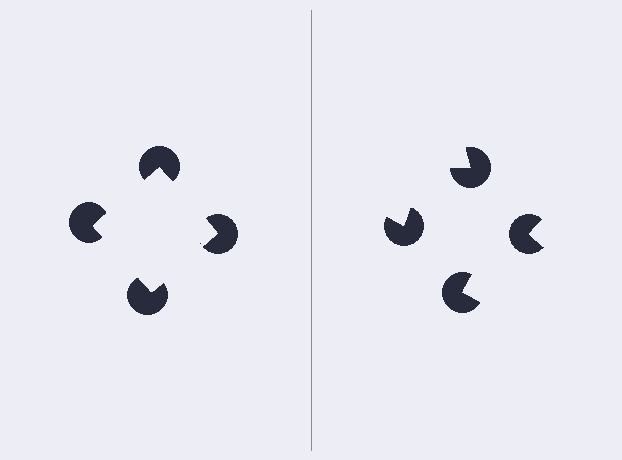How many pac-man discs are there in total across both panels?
8 — 4 on each side.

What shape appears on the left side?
An illusory square.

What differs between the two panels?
The pac-man discs are positioned identically on both sides; only the wedge orientations differ. On the left they align to a square; on the right they are misaligned.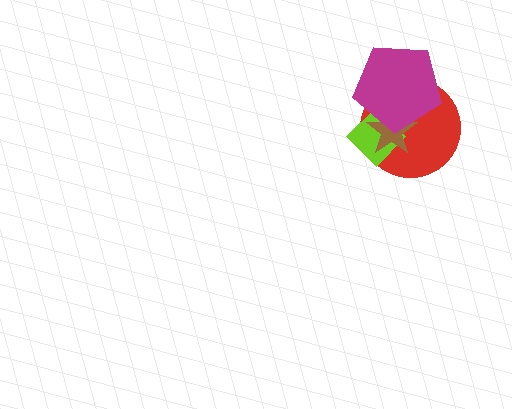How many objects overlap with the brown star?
3 objects overlap with the brown star.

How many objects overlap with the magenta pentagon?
3 objects overlap with the magenta pentagon.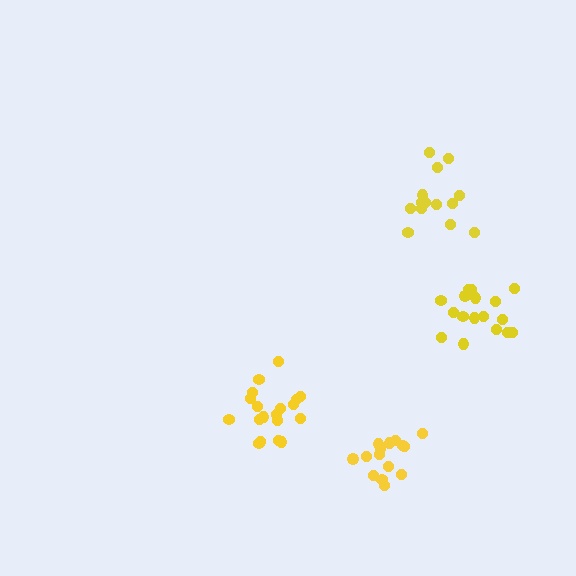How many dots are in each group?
Group 1: 15 dots, Group 2: 19 dots, Group 3: 15 dots, Group 4: 17 dots (66 total).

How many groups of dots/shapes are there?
There are 4 groups.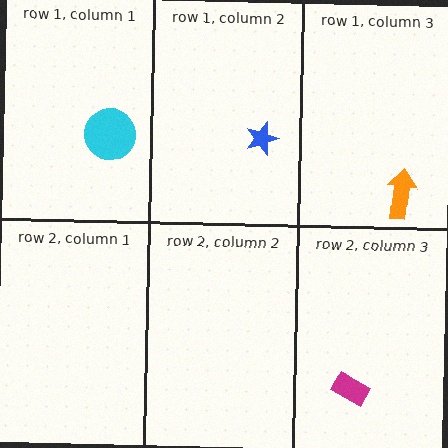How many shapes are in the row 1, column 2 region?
1.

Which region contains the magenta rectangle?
The row 2, column 3 region.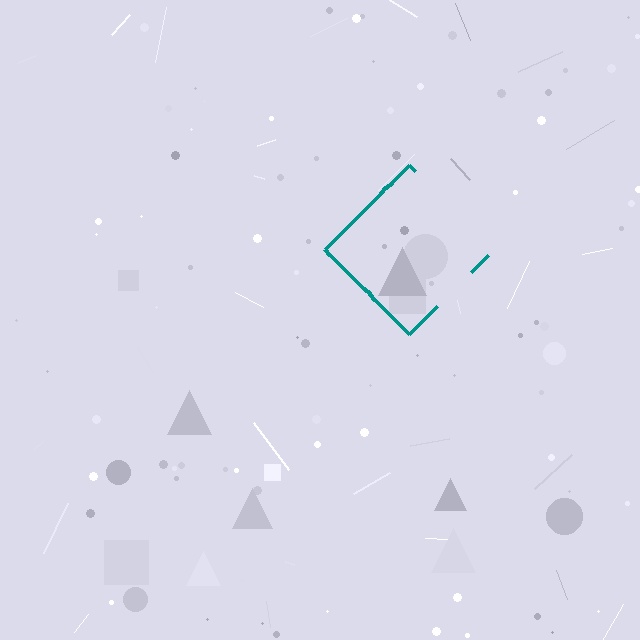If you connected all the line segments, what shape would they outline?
They would outline a diamond.